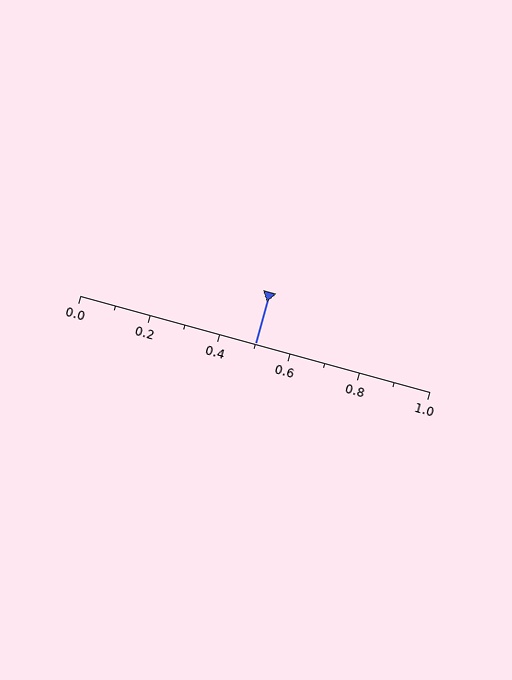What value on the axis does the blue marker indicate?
The marker indicates approximately 0.5.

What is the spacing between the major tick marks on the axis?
The major ticks are spaced 0.2 apart.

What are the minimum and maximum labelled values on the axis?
The axis runs from 0.0 to 1.0.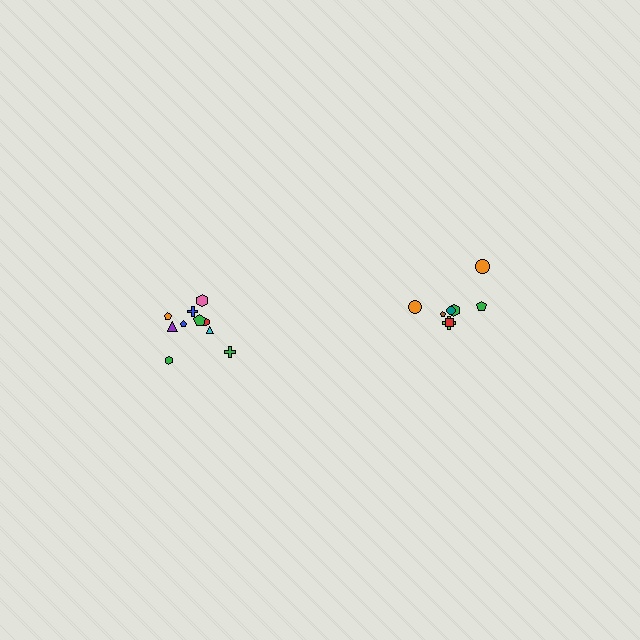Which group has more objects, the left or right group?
The left group.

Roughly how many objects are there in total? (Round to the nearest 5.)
Roughly 20 objects in total.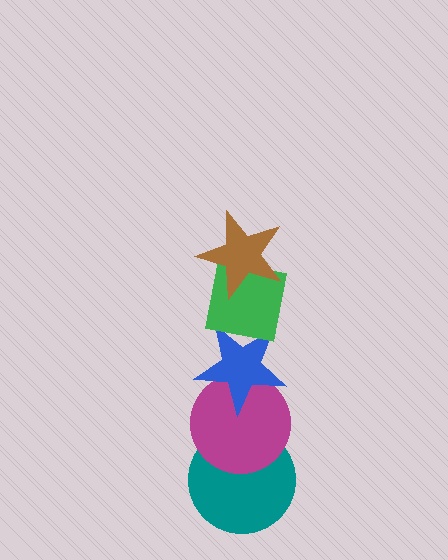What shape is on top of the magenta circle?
The blue star is on top of the magenta circle.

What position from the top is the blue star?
The blue star is 3rd from the top.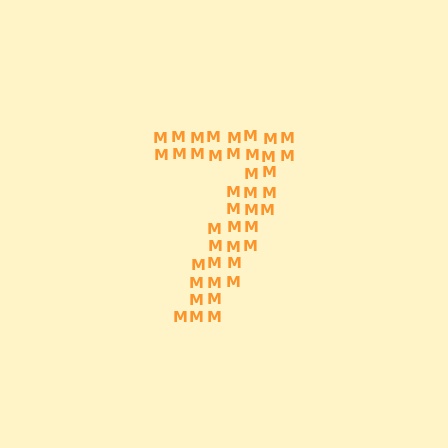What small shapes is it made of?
It is made of small letter M's.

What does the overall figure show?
The overall figure shows the digit 7.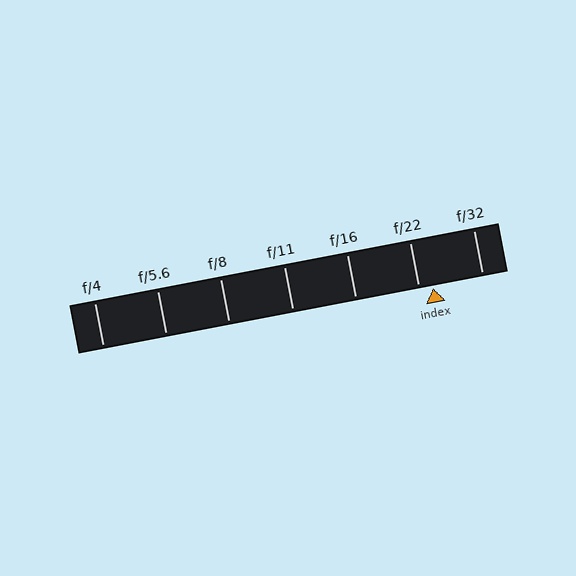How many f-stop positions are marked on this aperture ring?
There are 7 f-stop positions marked.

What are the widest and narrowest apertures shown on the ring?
The widest aperture shown is f/4 and the narrowest is f/32.